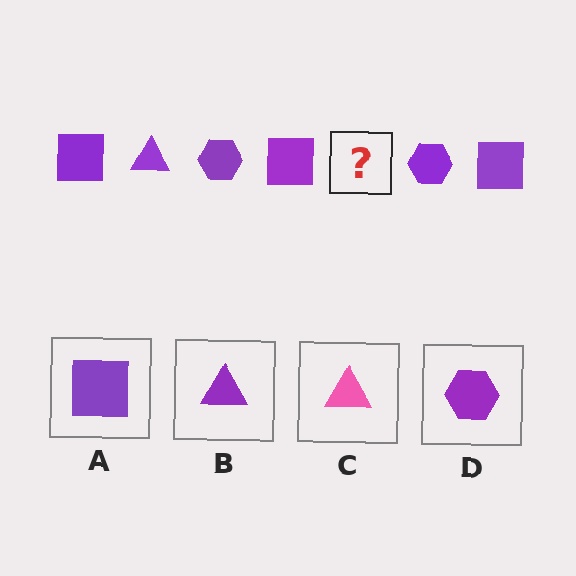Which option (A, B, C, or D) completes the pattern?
B.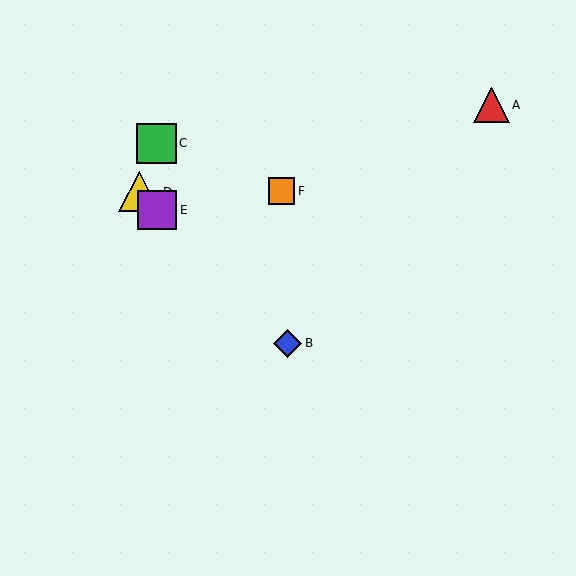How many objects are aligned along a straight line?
3 objects (B, D, E) are aligned along a straight line.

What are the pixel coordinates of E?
Object E is at (157, 210).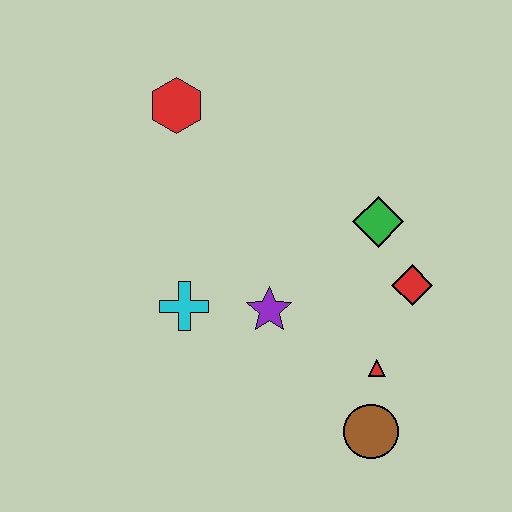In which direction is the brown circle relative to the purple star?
The brown circle is below the purple star.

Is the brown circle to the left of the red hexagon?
No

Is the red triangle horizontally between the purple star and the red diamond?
Yes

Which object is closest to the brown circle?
The red triangle is closest to the brown circle.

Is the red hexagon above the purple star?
Yes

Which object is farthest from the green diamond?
The red hexagon is farthest from the green diamond.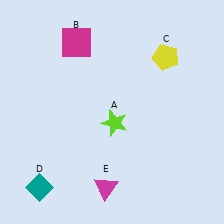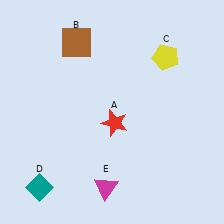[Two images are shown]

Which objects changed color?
A changed from lime to red. B changed from magenta to brown.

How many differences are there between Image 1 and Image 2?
There are 2 differences between the two images.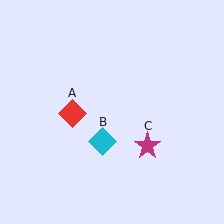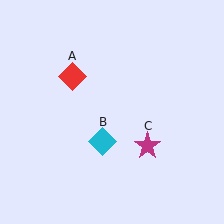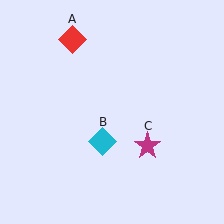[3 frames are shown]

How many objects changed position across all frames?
1 object changed position: red diamond (object A).